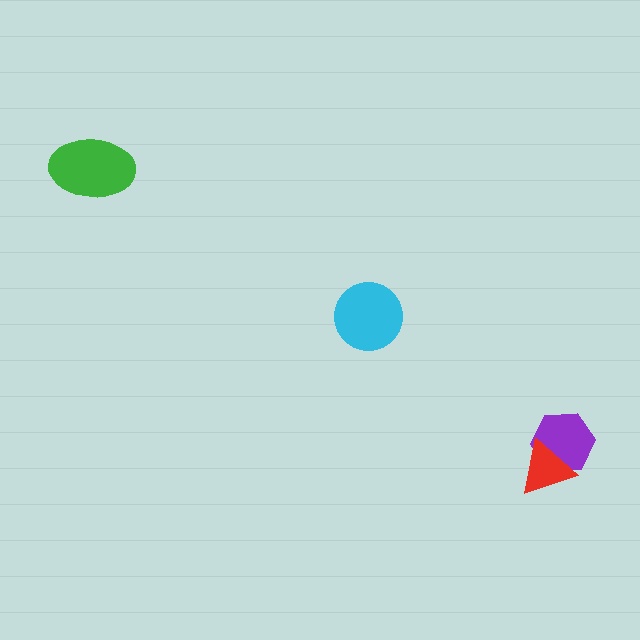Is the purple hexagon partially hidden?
Yes, it is partially covered by another shape.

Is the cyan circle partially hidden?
No, no other shape covers it.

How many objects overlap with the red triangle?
1 object overlaps with the red triangle.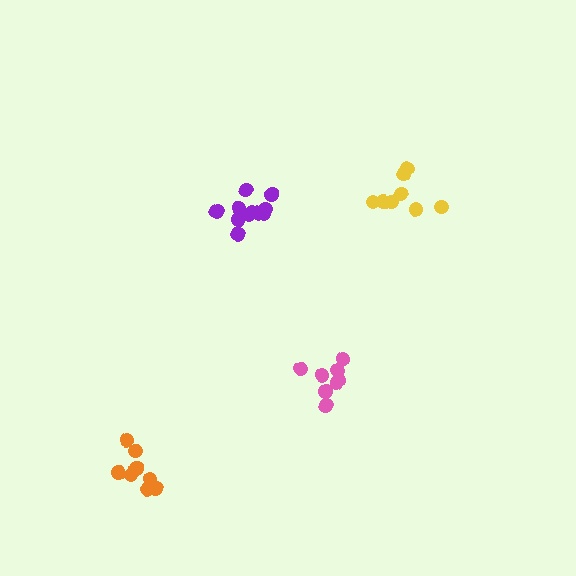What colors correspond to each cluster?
The clusters are colored: pink, orange, purple, yellow.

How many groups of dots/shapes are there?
There are 4 groups.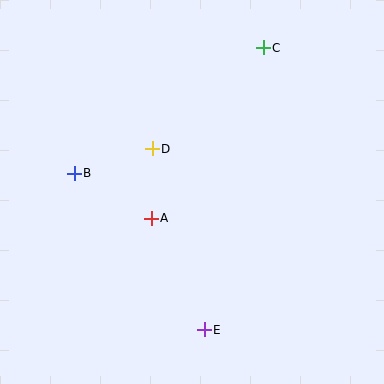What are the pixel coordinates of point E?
Point E is at (204, 330).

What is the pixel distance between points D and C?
The distance between D and C is 150 pixels.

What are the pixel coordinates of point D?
Point D is at (152, 149).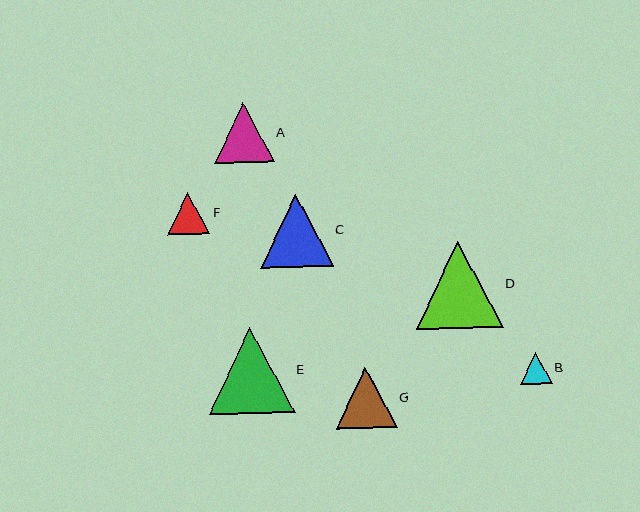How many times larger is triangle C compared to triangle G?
Triangle C is approximately 1.2 times the size of triangle G.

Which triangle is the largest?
Triangle D is the largest with a size of approximately 87 pixels.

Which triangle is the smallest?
Triangle B is the smallest with a size of approximately 32 pixels.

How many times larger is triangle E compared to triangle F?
Triangle E is approximately 2.0 times the size of triangle F.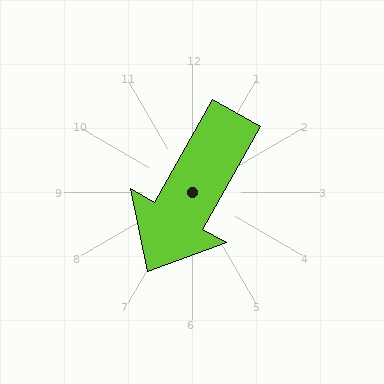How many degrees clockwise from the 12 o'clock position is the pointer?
Approximately 209 degrees.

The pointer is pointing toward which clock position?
Roughly 7 o'clock.